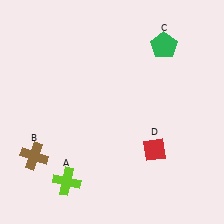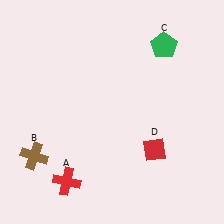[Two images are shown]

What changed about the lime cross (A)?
In Image 1, A is lime. In Image 2, it changed to red.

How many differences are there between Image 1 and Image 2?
There is 1 difference between the two images.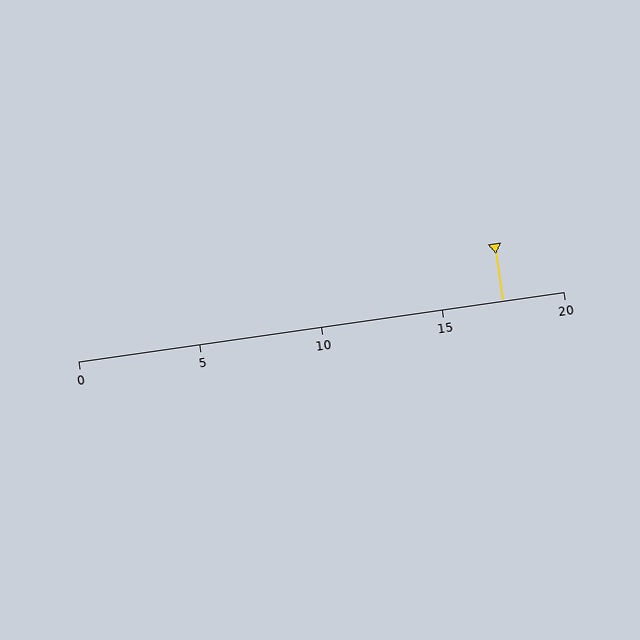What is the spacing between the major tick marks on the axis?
The major ticks are spaced 5 apart.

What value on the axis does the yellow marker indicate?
The marker indicates approximately 17.5.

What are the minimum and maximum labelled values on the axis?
The axis runs from 0 to 20.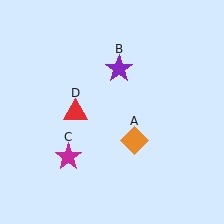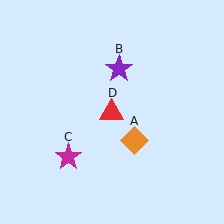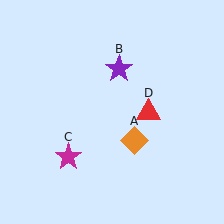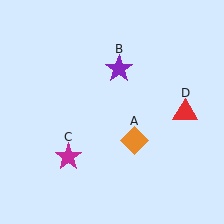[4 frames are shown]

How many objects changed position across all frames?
1 object changed position: red triangle (object D).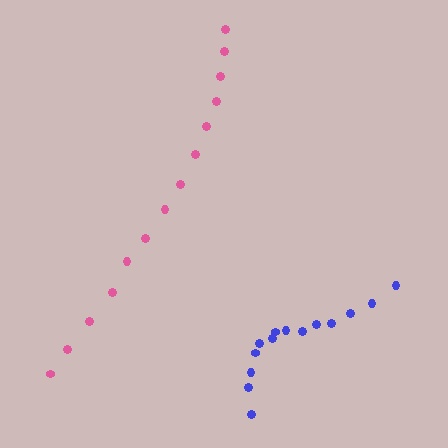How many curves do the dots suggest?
There are 2 distinct paths.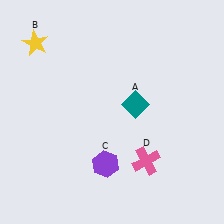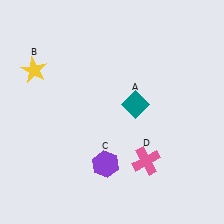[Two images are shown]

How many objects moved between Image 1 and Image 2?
1 object moved between the two images.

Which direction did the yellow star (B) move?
The yellow star (B) moved down.